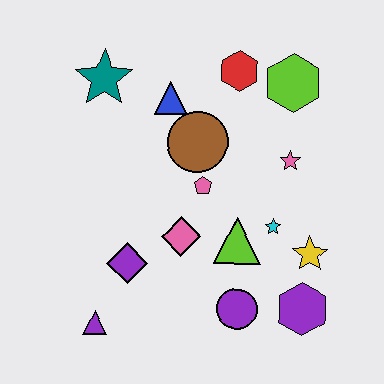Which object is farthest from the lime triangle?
The teal star is farthest from the lime triangle.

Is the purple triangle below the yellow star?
Yes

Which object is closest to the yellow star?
The cyan star is closest to the yellow star.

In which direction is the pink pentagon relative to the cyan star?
The pink pentagon is to the left of the cyan star.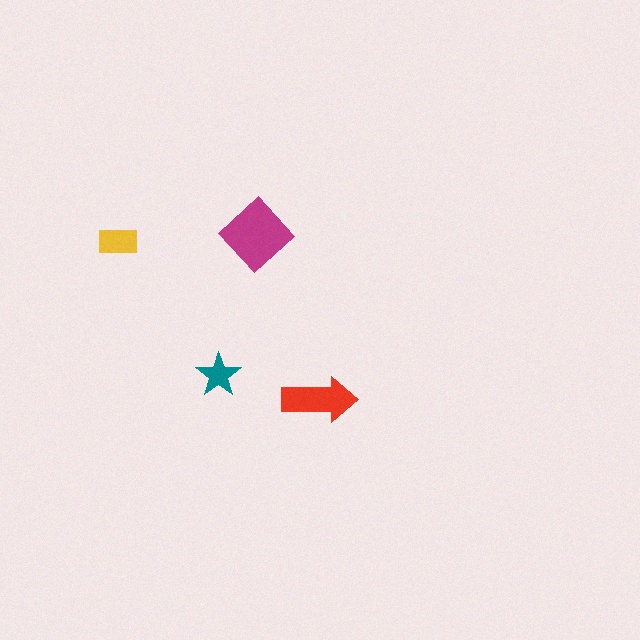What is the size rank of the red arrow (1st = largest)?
2nd.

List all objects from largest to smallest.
The magenta diamond, the red arrow, the yellow rectangle, the teal star.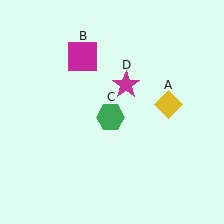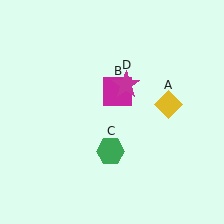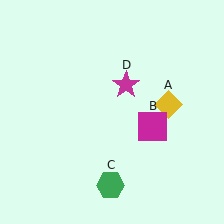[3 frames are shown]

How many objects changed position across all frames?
2 objects changed position: magenta square (object B), green hexagon (object C).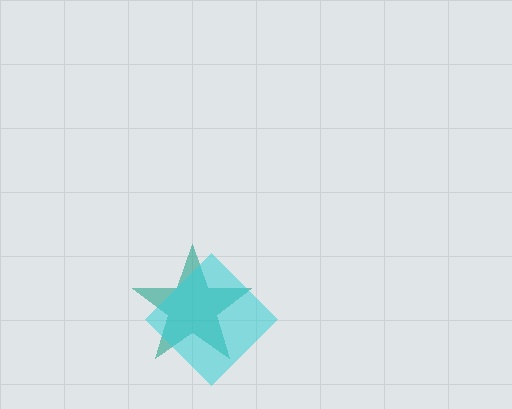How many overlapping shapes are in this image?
There are 2 overlapping shapes in the image.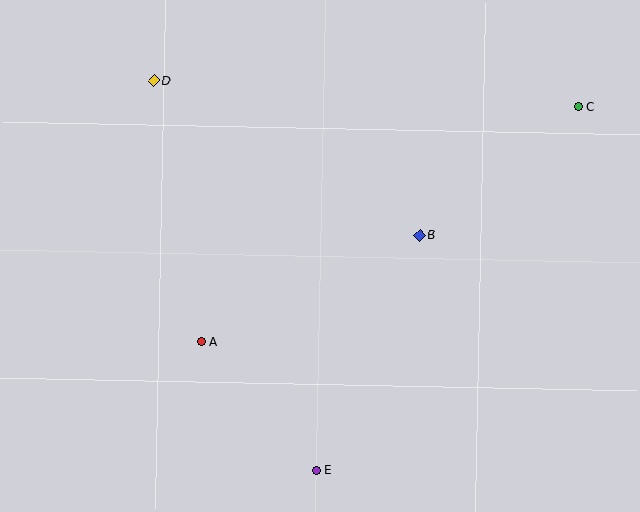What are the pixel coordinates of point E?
Point E is at (316, 470).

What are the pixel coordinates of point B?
Point B is at (420, 235).